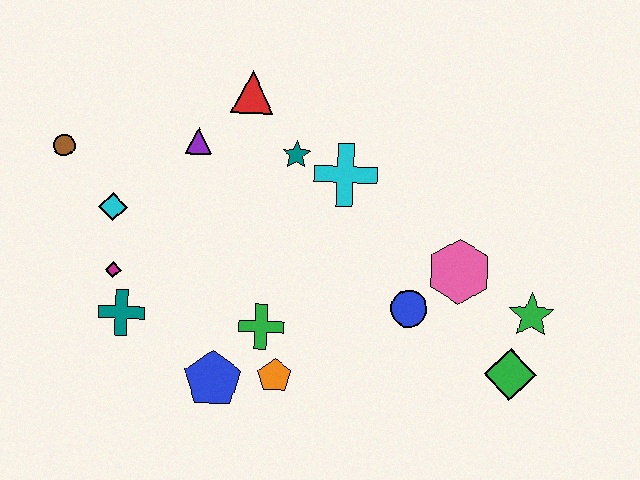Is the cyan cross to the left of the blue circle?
Yes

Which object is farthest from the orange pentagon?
The brown circle is farthest from the orange pentagon.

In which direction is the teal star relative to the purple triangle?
The teal star is to the right of the purple triangle.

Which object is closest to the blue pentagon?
The orange pentagon is closest to the blue pentagon.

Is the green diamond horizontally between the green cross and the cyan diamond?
No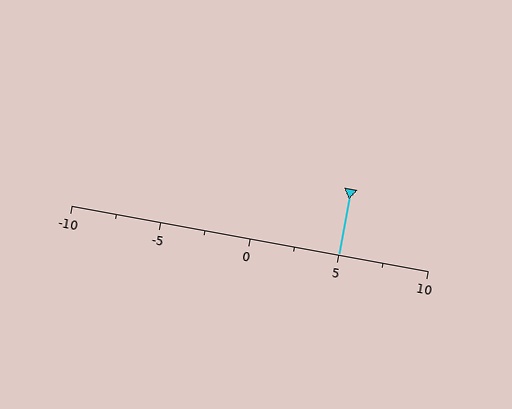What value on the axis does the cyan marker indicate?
The marker indicates approximately 5.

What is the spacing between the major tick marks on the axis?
The major ticks are spaced 5 apart.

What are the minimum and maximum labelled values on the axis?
The axis runs from -10 to 10.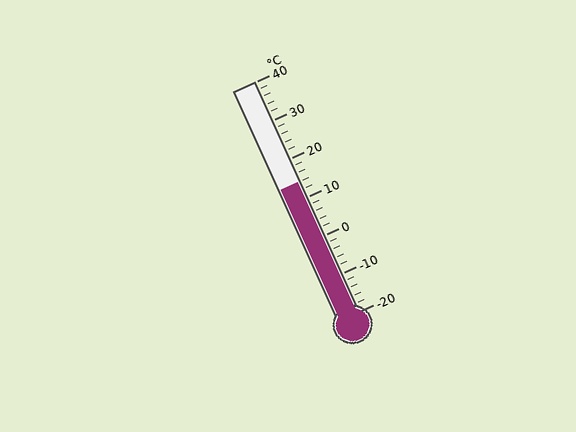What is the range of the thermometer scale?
The thermometer scale ranges from -20°C to 40°C.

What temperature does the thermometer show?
The thermometer shows approximately 14°C.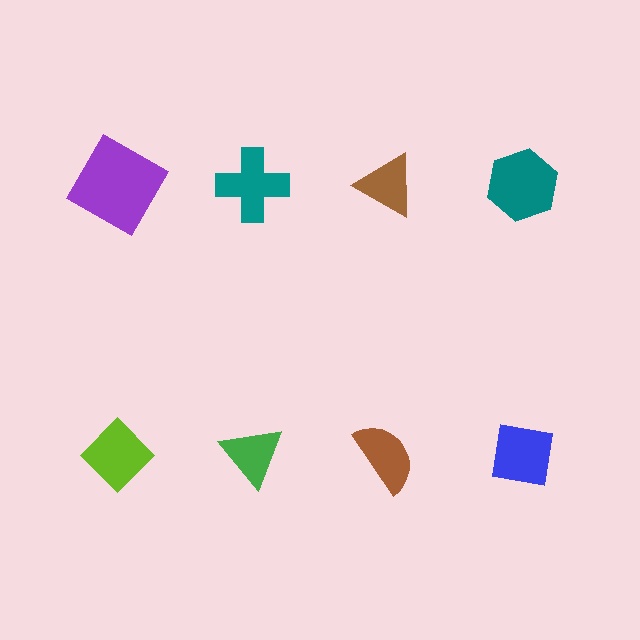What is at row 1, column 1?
A purple square.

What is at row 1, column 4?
A teal hexagon.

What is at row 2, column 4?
A blue square.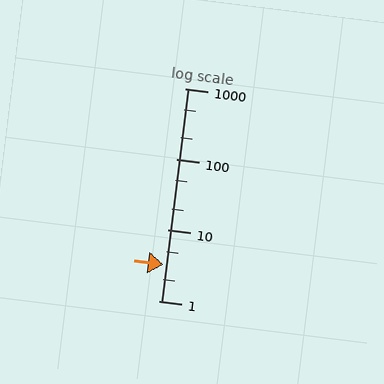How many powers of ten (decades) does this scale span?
The scale spans 3 decades, from 1 to 1000.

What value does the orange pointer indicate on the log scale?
The pointer indicates approximately 3.3.